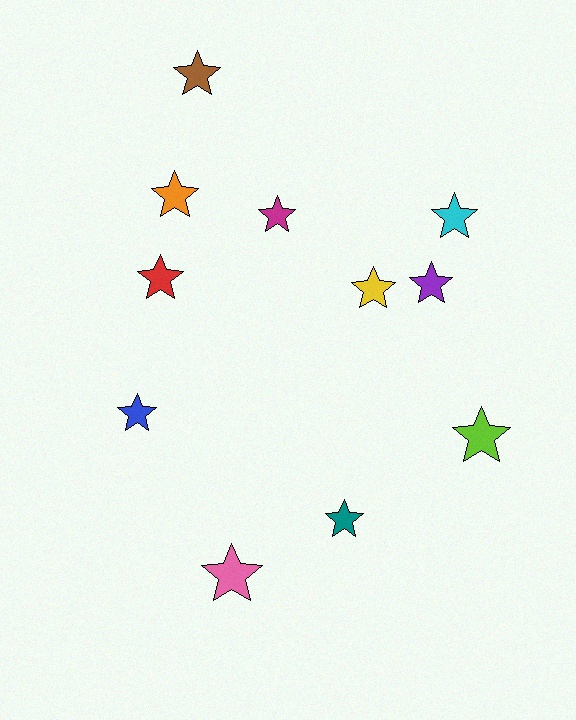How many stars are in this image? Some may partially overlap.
There are 11 stars.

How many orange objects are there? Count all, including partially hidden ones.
There is 1 orange object.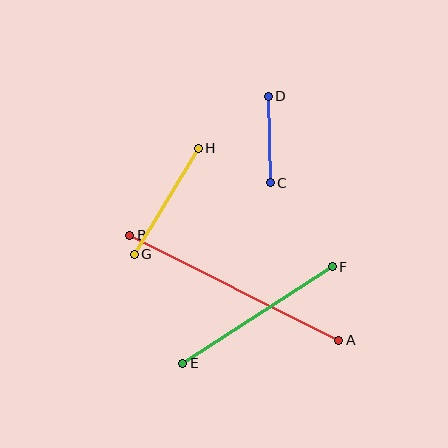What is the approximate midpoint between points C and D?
The midpoint is at approximately (269, 140) pixels.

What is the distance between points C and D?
The distance is approximately 87 pixels.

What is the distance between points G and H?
The distance is approximately 124 pixels.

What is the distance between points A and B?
The distance is approximately 234 pixels.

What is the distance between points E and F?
The distance is approximately 178 pixels.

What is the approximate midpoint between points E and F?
The midpoint is at approximately (258, 315) pixels.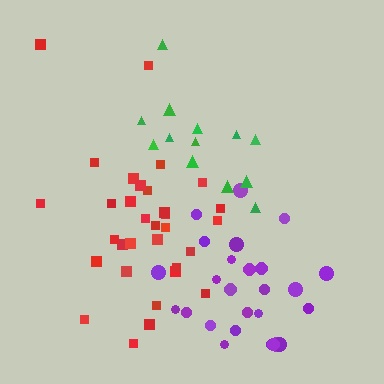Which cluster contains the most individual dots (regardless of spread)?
Red (32).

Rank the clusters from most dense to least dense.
green, purple, red.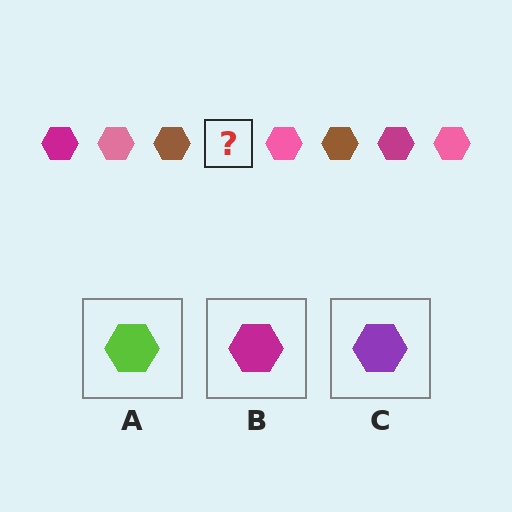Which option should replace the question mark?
Option B.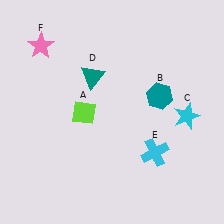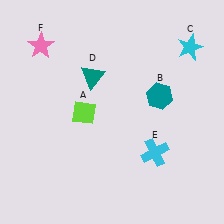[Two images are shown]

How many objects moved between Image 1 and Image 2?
1 object moved between the two images.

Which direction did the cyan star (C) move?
The cyan star (C) moved up.